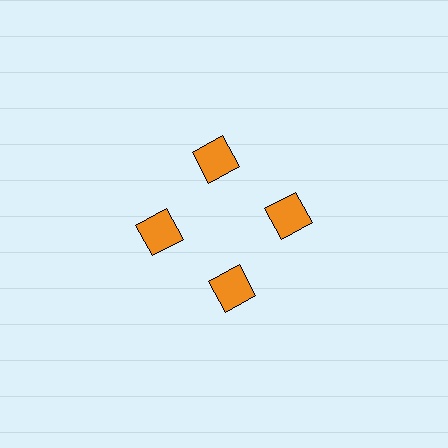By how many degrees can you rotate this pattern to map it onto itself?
The pattern maps onto itself every 90 degrees of rotation.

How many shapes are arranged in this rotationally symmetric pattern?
There are 4 shapes, arranged in 4 groups of 1.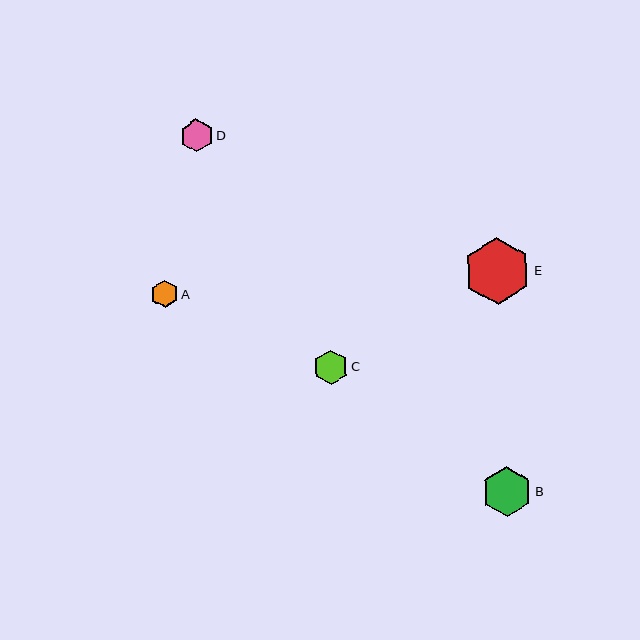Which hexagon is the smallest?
Hexagon A is the smallest with a size of approximately 27 pixels.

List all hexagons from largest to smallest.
From largest to smallest: E, B, C, D, A.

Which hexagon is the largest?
Hexagon E is the largest with a size of approximately 68 pixels.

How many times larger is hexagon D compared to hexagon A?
Hexagon D is approximately 1.2 times the size of hexagon A.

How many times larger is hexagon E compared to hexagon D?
Hexagon E is approximately 2.0 times the size of hexagon D.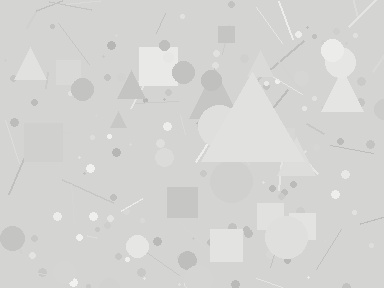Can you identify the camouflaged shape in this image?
The camouflaged shape is a triangle.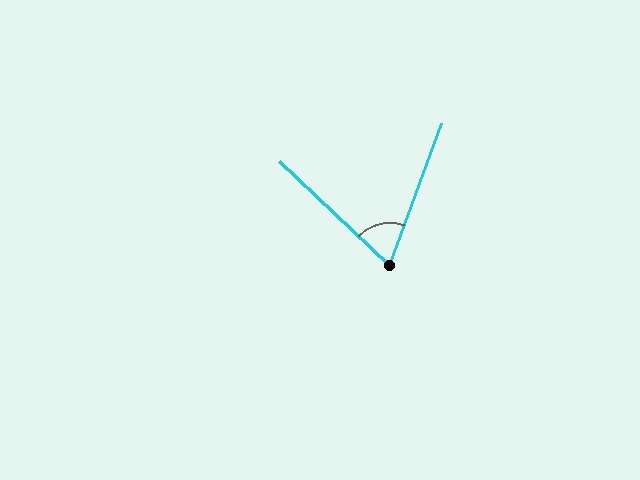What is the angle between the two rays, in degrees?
Approximately 66 degrees.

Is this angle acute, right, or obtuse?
It is acute.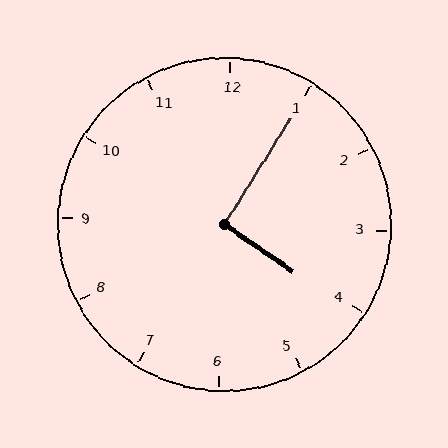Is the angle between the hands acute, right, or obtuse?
It is right.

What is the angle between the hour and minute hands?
Approximately 92 degrees.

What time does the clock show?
4:05.